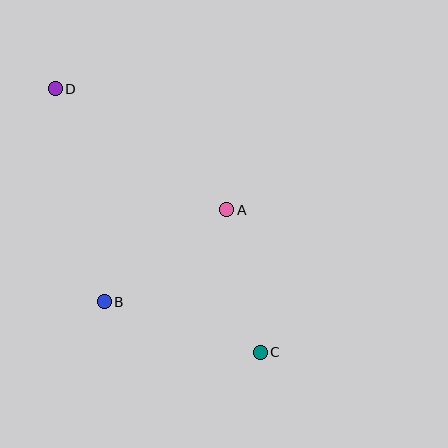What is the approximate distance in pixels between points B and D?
The distance between B and D is approximately 219 pixels.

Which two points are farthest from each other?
Points C and D are farthest from each other.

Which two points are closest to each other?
Points A and C are closest to each other.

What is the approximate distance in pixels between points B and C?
The distance between B and C is approximately 164 pixels.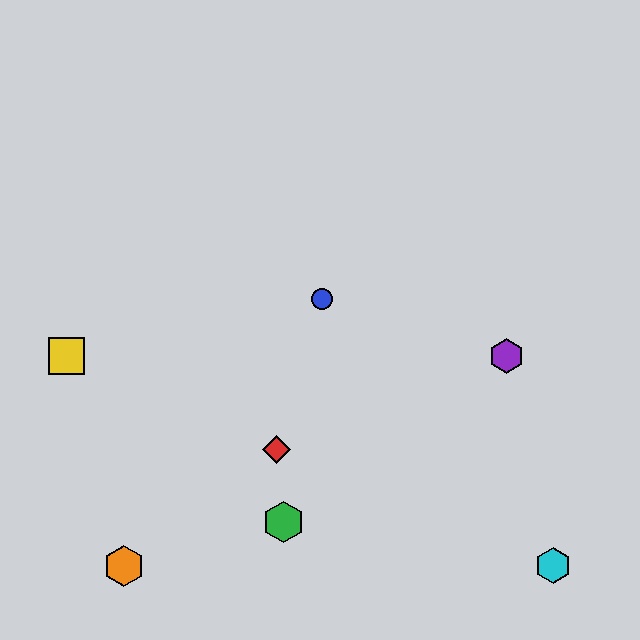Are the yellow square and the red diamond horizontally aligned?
No, the yellow square is at y≈356 and the red diamond is at y≈449.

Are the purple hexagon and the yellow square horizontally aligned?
Yes, both are at y≈356.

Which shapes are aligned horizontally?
The yellow square, the purple hexagon are aligned horizontally.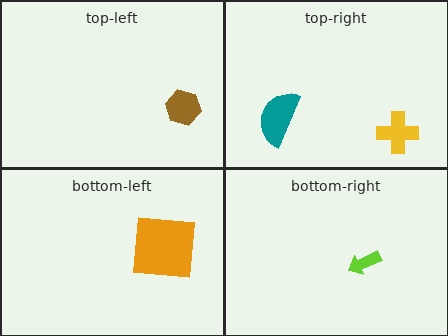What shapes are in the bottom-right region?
The lime arrow.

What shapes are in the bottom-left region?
The orange square.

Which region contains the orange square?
The bottom-left region.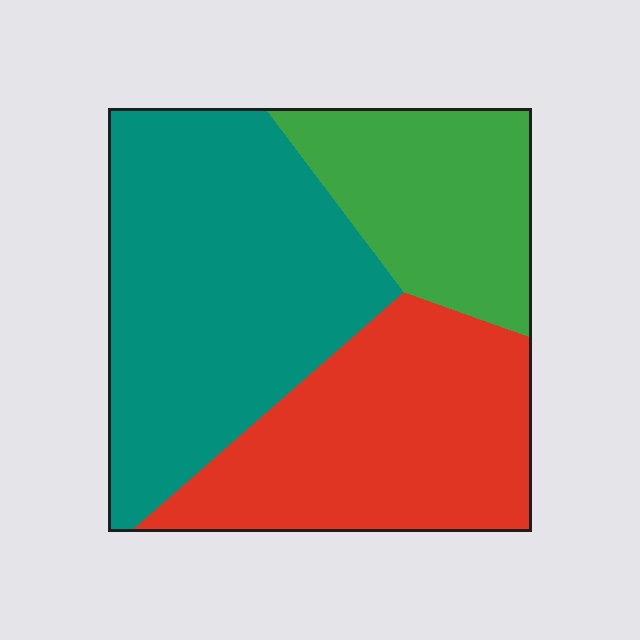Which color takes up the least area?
Green, at roughly 20%.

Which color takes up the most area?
Teal, at roughly 45%.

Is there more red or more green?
Red.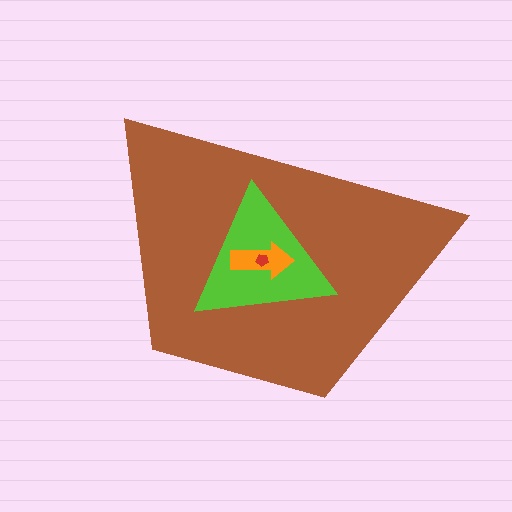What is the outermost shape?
The brown trapezoid.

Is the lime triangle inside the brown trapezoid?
Yes.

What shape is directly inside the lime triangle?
The orange arrow.